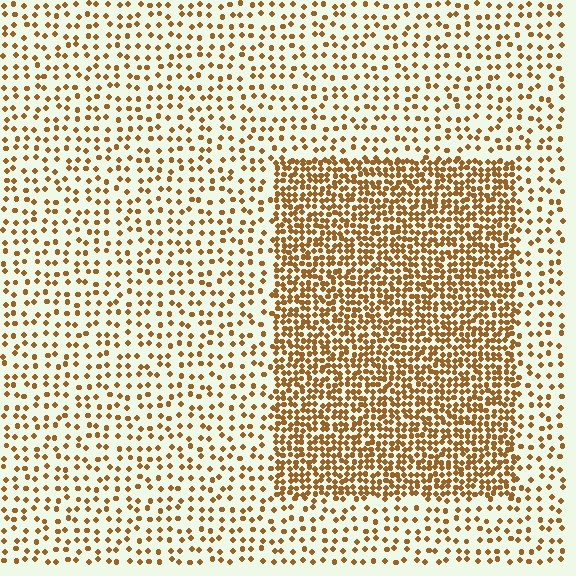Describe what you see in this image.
The image contains small brown elements arranged at two different densities. A rectangle-shaped region is visible where the elements are more densely packed than the surrounding area.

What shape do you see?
I see a rectangle.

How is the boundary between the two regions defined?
The boundary is defined by a change in element density (approximately 2.6x ratio). All elements are the same color, size, and shape.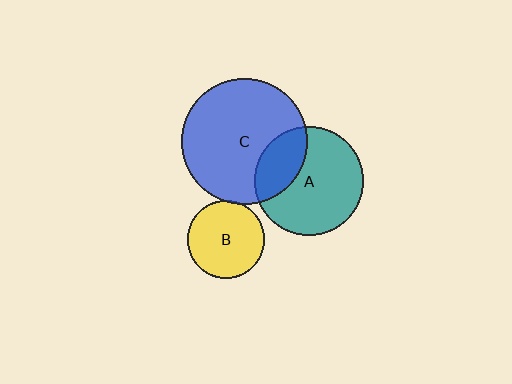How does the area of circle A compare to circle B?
Approximately 2.0 times.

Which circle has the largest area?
Circle C (blue).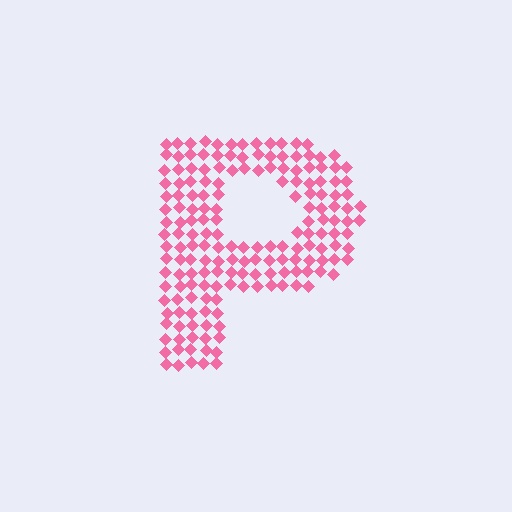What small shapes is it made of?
It is made of small diamonds.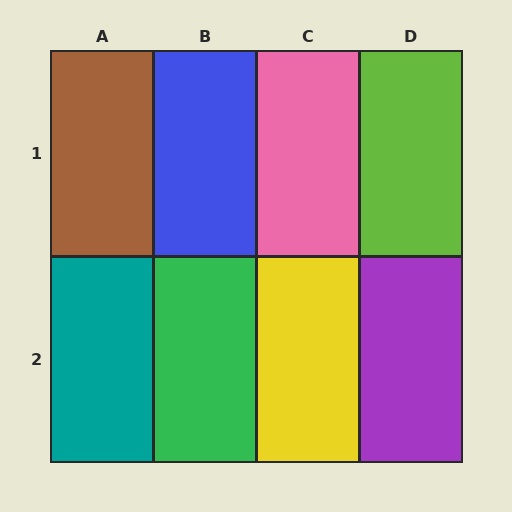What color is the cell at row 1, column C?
Pink.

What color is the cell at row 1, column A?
Brown.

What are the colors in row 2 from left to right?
Teal, green, yellow, purple.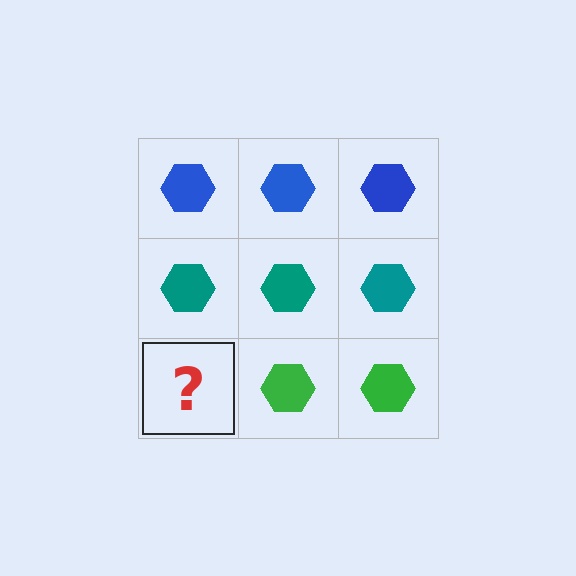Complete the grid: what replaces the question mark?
The question mark should be replaced with a green hexagon.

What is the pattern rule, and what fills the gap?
The rule is that each row has a consistent color. The gap should be filled with a green hexagon.